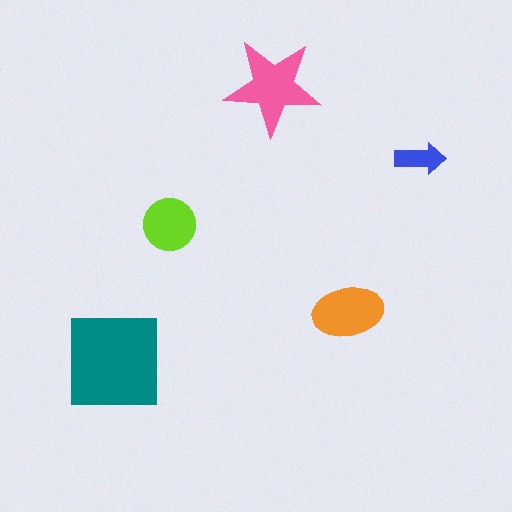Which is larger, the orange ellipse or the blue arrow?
The orange ellipse.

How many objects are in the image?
There are 5 objects in the image.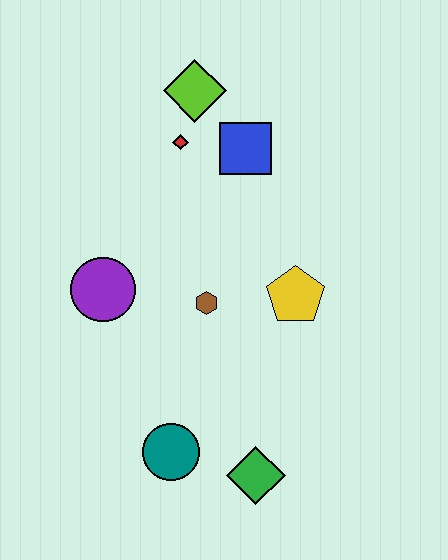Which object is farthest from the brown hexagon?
The lime diamond is farthest from the brown hexagon.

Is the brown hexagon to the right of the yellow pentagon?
No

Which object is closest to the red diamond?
The lime diamond is closest to the red diamond.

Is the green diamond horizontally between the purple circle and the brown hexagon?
No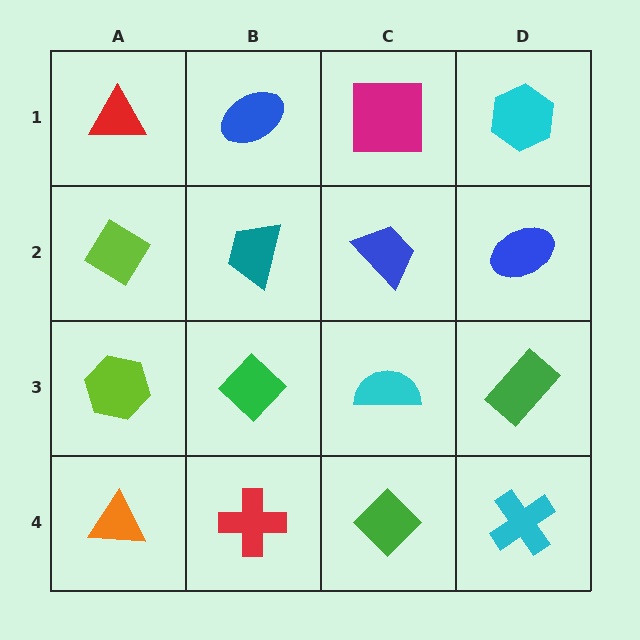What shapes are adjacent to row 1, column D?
A blue ellipse (row 2, column D), a magenta square (row 1, column C).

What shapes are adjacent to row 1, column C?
A blue trapezoid (row 2, column C), a blue ellipse (row 1, column B), a cyan hexagon (row 1, column D).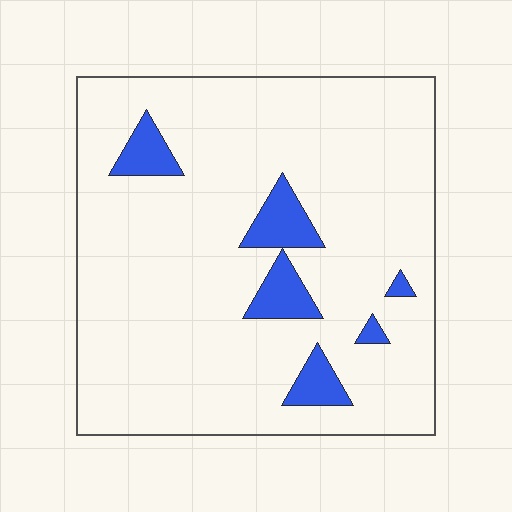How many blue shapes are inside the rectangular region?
6.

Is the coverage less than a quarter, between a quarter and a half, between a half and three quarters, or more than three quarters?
Less than a quarter.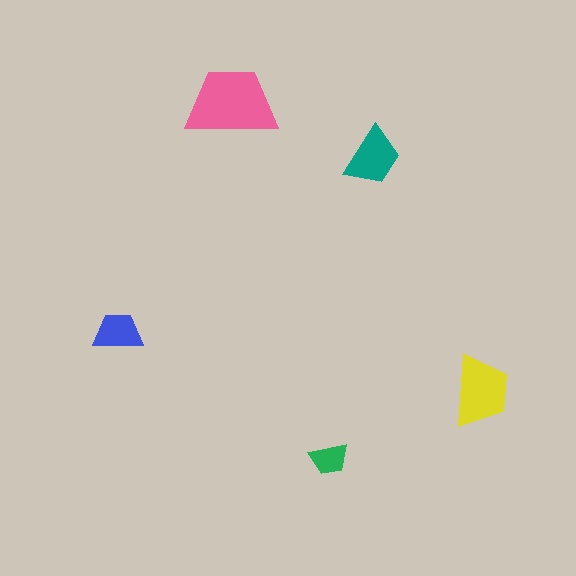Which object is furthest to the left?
The blue trapezoid is leftmost.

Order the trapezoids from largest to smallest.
the pink one, the yellow one, the teal one, the blue one, the green one.